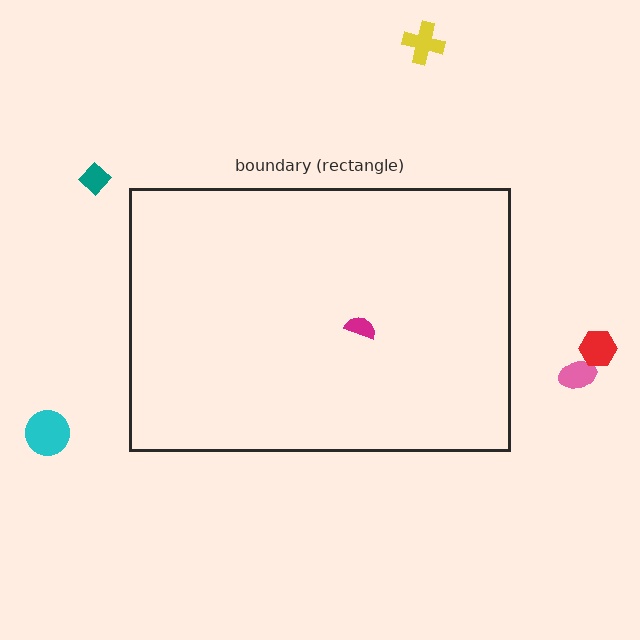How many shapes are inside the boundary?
1 inside, 5 outside.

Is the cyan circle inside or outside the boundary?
Outside.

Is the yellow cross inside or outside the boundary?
Outside.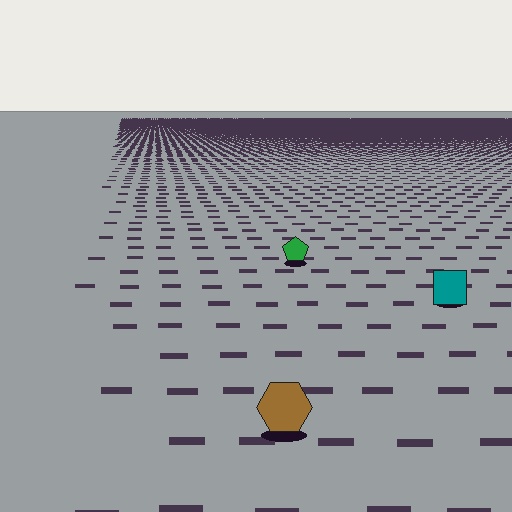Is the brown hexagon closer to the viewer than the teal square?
Yes. The brown hexagon is closer — you can tell from the texture gradient: the ground texture is coarser near it.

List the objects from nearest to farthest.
From nearest to farthest: the brown hexagon, the teal square, the green pentagon.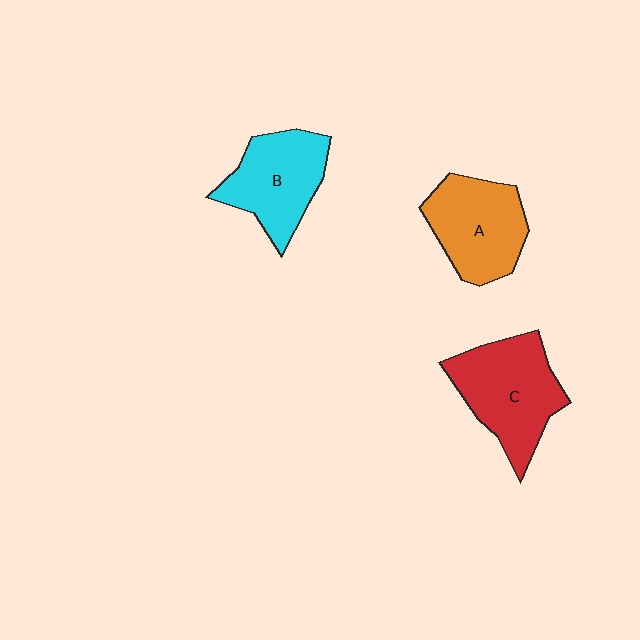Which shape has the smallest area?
Shape B (cyan).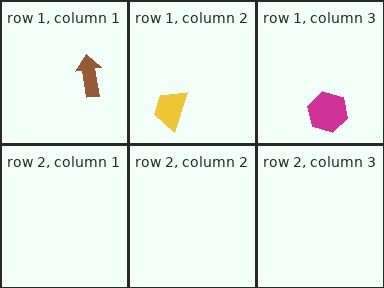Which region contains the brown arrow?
The row 1, column 1 region.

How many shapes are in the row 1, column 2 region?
1.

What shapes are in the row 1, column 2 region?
The yellow trapezoid.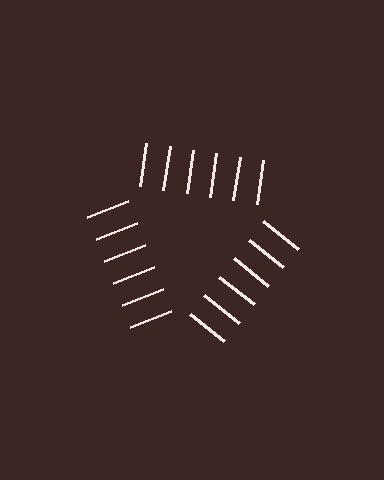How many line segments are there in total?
18 — 6 along each of the 3 edges.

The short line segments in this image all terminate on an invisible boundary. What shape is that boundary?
An illusory triangle — the line segments terminate on its edges but no continuous stroke is drawn.